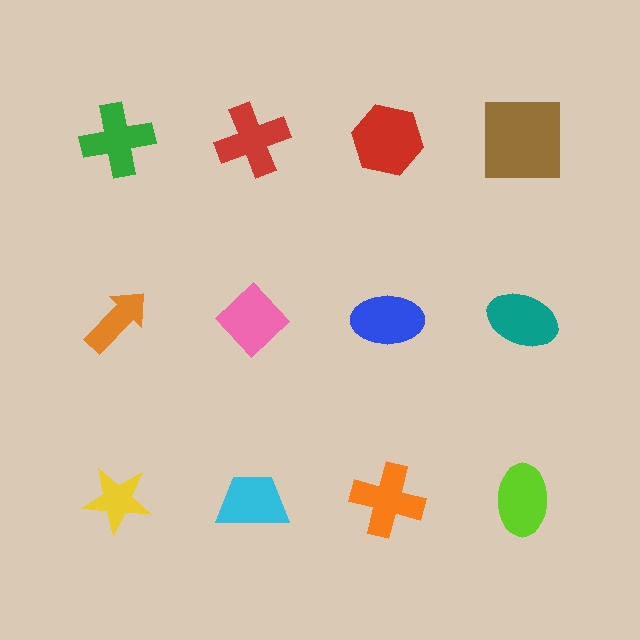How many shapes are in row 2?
4 shapes.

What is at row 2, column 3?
A blue ellipse.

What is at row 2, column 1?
An orange arrow.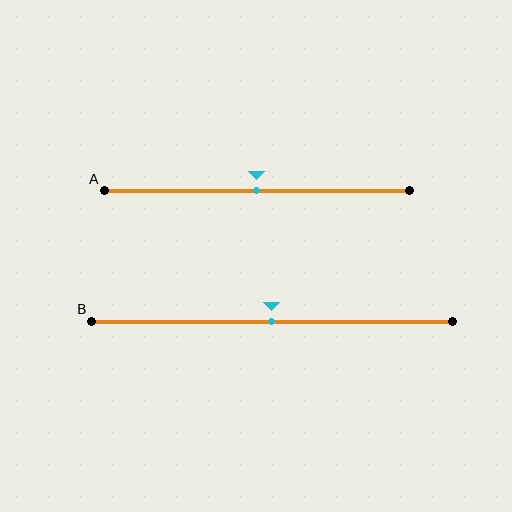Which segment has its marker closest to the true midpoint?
Segment A has its marker closest to the true midpoint.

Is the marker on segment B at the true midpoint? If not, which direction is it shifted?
Yes, the marker on segment B is at the true midpoint.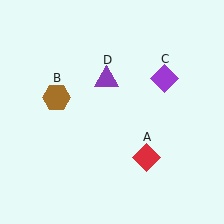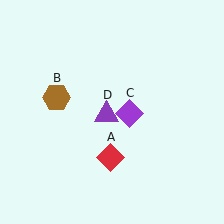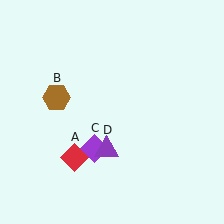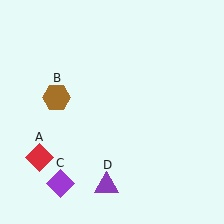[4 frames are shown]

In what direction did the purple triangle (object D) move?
The purple triangle (object D) moved down.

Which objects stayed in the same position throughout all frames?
Brown hexagon (object B) remained stationary.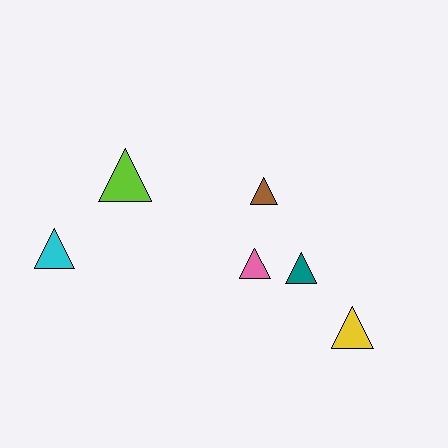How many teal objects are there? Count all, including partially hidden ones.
There is 1 teal object.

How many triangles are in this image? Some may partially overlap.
There are 6 triangles.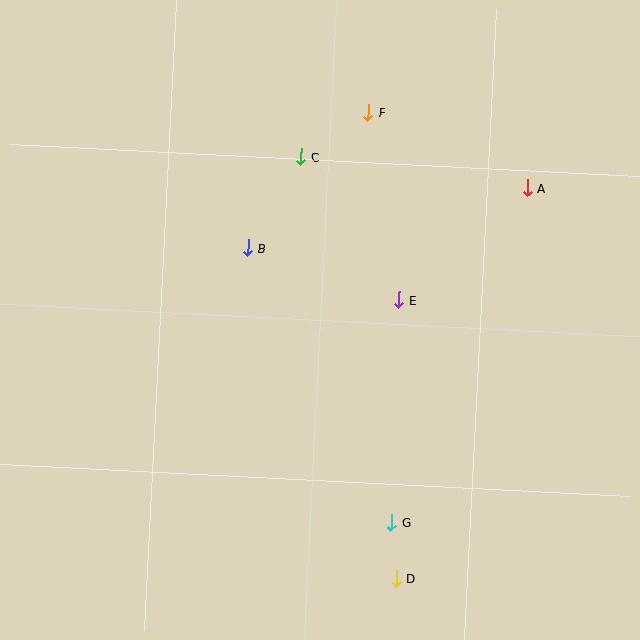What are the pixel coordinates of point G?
Point G is at (391, 522).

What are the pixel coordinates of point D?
Point D is at (396, 578).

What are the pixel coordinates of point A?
Point A is at (527, 188).